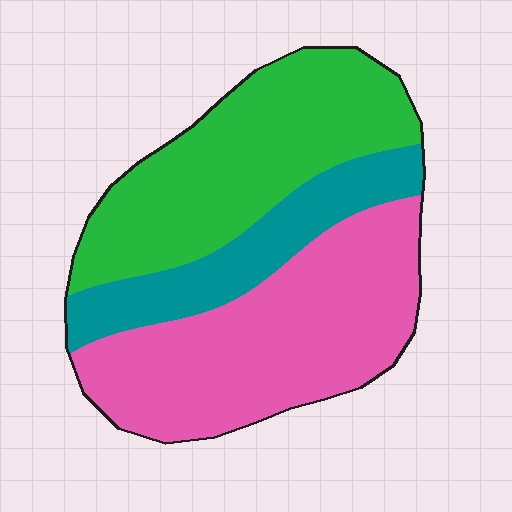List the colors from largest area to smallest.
From largest to smallest: pink, green, teal.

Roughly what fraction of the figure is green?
Green covers about 40% of the figure.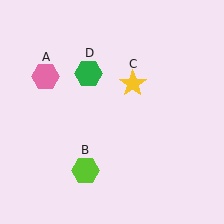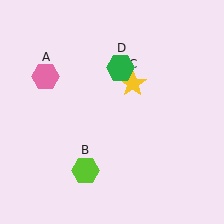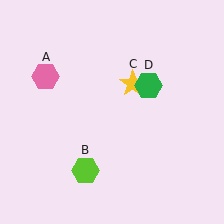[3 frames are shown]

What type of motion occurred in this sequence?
The green hexagon (object D) rotated clockwise around the center of the scene.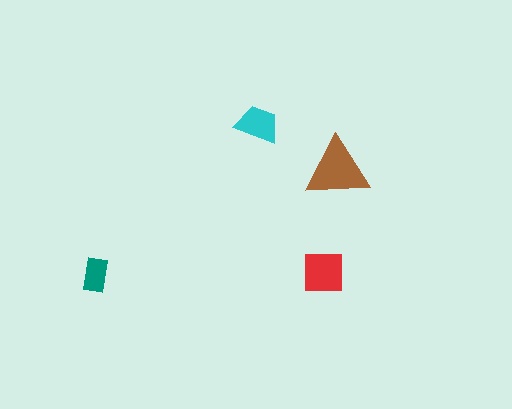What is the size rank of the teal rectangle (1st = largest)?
4th.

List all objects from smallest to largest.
The teal rectangle, the cyan trapezoid, the red square, the brown triangle.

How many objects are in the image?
There are 4 objects in the image.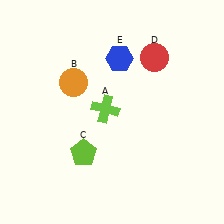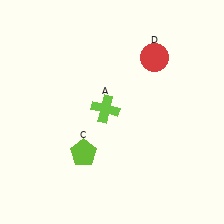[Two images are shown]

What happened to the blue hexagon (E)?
The blue hexagon (E) was removed in Image 2. It was in the top-right area of Image 1.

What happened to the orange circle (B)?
The orange circle (B) was removed in Image 2. It was in the top-left area of Image 1.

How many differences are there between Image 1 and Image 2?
There are 2 differences between the two images.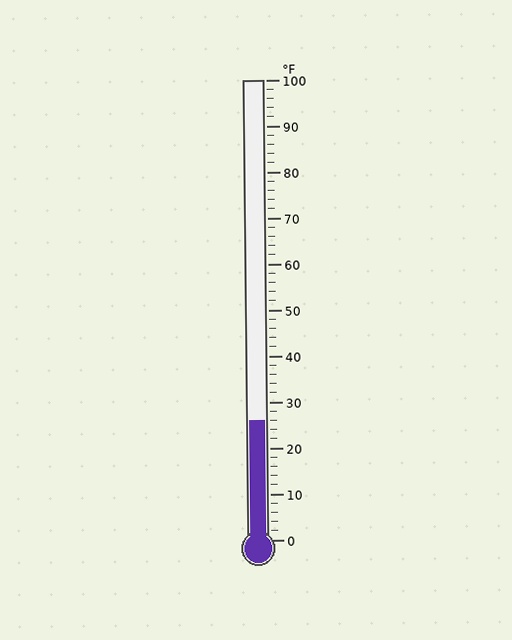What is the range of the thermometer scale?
The thermometer scale ranges from 0°F to 100°F.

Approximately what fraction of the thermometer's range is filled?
The thermometer is filled to approximately 25% of its range.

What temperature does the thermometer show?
The thermometer shows approximately 26°F.